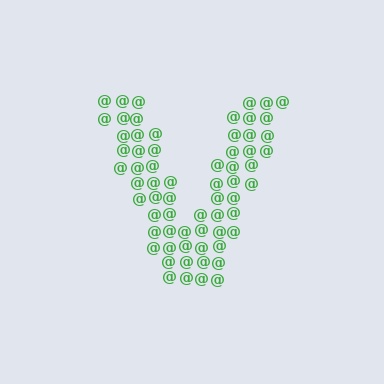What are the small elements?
The small elements are at signs.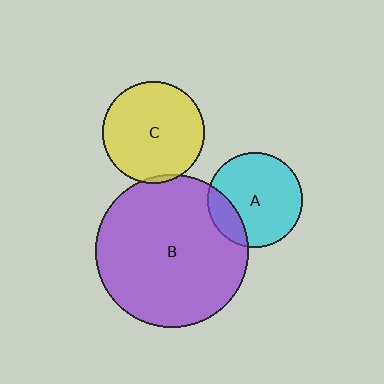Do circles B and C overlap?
Yes.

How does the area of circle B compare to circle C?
Approximately 2.3 times.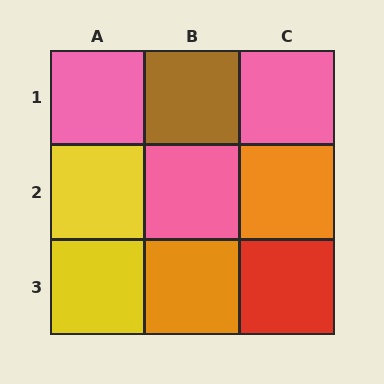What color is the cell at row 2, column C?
Orange.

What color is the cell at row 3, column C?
Red.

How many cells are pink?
3 cells are pink.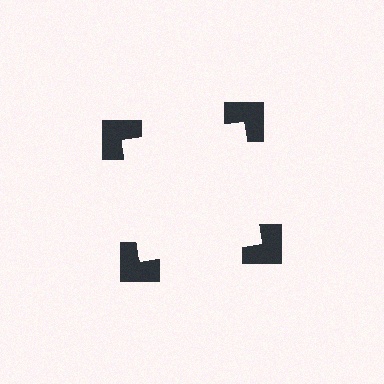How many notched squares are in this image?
There are 4 — one at each vertex of the illusory square.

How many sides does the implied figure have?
4 sides.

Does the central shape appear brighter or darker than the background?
It typically appears slightly brighter than the background, even though no actual brightness change is drawn.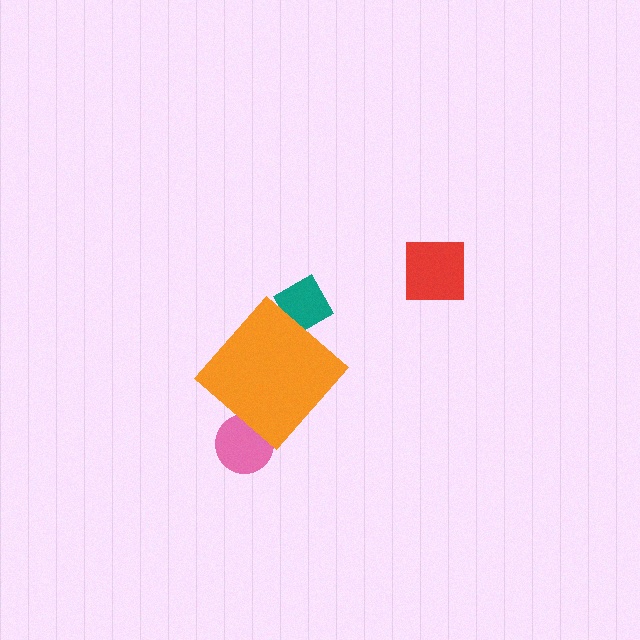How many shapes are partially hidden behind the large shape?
2 shapes are partially hidden.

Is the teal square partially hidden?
Yes, the teal square is partially hidden behind the orange diamond.